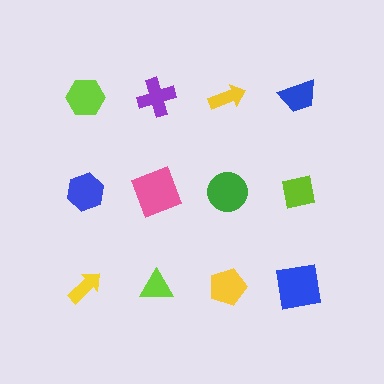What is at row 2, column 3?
A green circle.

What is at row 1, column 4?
A blue trapezoid.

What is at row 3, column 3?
A yellow pentagon.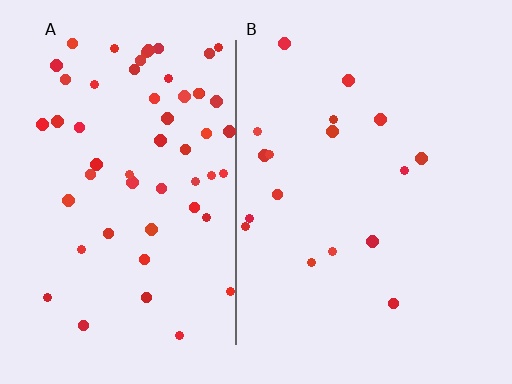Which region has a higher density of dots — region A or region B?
A (the left).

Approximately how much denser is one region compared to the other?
Approximately 3.3× — region A over region B.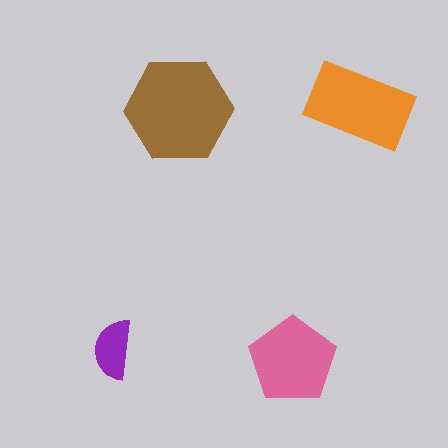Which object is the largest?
The brown hexagon.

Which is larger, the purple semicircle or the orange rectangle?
The orange rectangle.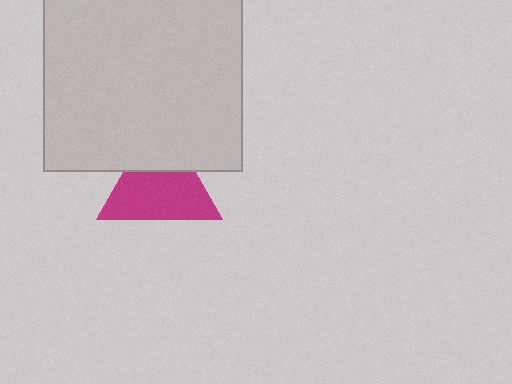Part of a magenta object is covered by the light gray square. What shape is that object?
It is a triangle.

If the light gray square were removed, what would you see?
You would see the complete magenta triangle.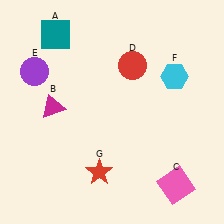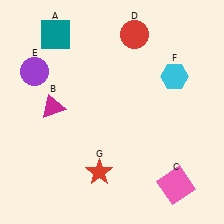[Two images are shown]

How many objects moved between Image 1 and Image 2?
1 object moved between the two images.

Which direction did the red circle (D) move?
The red circle (D) moved up.